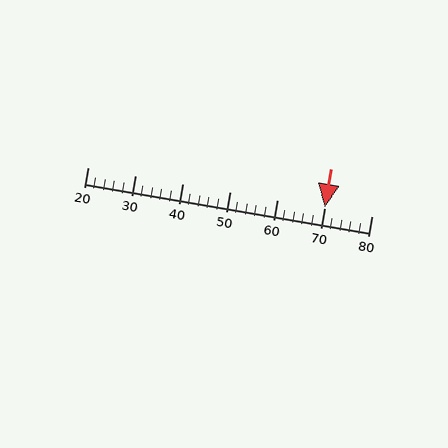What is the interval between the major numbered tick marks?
The major tick marks are spaced 10 units apart.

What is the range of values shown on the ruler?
The ruler shows values from 20 to 80.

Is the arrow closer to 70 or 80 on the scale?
The arrow is closer to 70.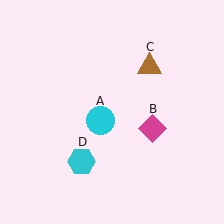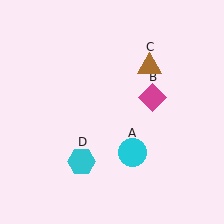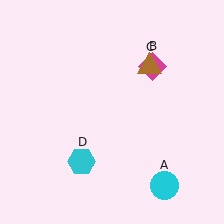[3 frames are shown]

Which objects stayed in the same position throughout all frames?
Brown triangle (object C) and cyan hexagon (object D) remained stationary.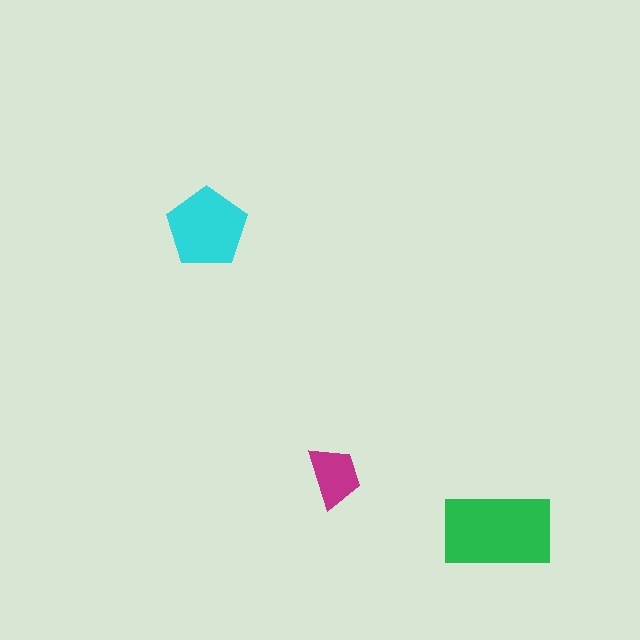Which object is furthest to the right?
The green rectangle is rightmost.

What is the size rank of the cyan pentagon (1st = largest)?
2nd.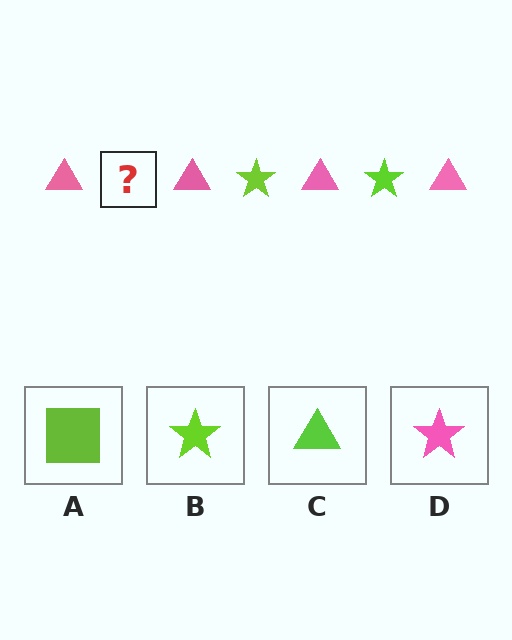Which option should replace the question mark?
Option B.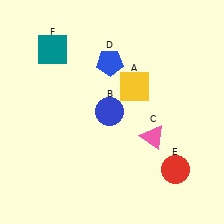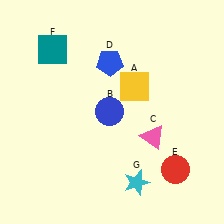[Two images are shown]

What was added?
A cyan star (G) was added in Image 2.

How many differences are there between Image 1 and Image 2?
There is 1 difference between the two images.